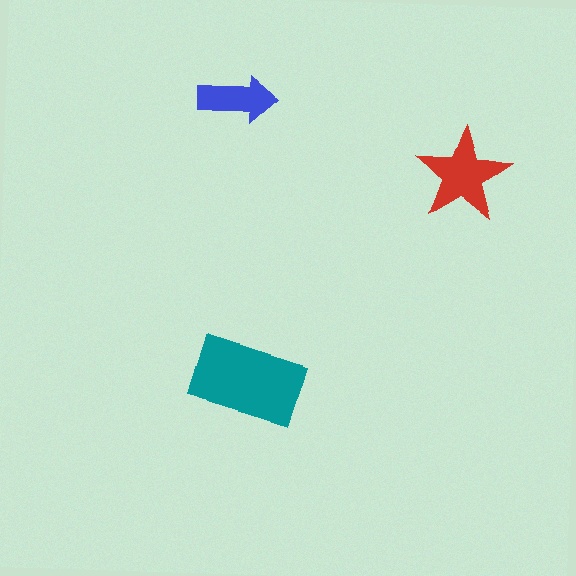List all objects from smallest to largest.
The blue arrow, the red star, the teal rectangle.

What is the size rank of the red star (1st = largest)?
2nd.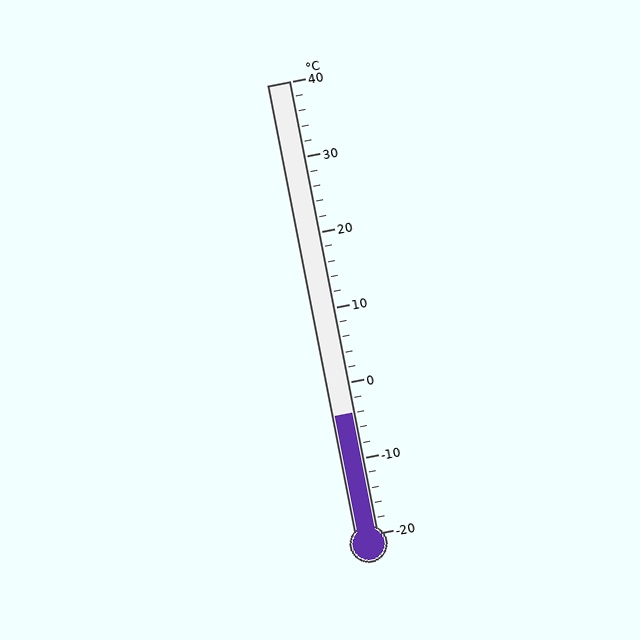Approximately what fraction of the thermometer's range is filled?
The thermometer is filled to approximately 25% of its range.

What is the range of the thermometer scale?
The thermometer scale ranges from -20°C to 40°C.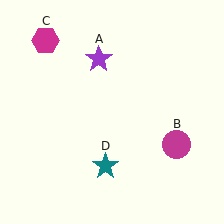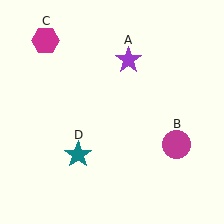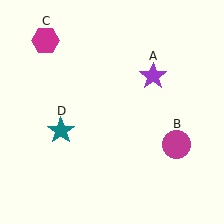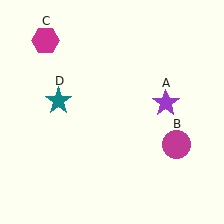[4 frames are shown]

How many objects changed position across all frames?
2 objects changed position: purple star (object A), teal star (object D).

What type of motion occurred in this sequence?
The purple star (object A), teal star (object D) rotated clockwise around the center of the scene.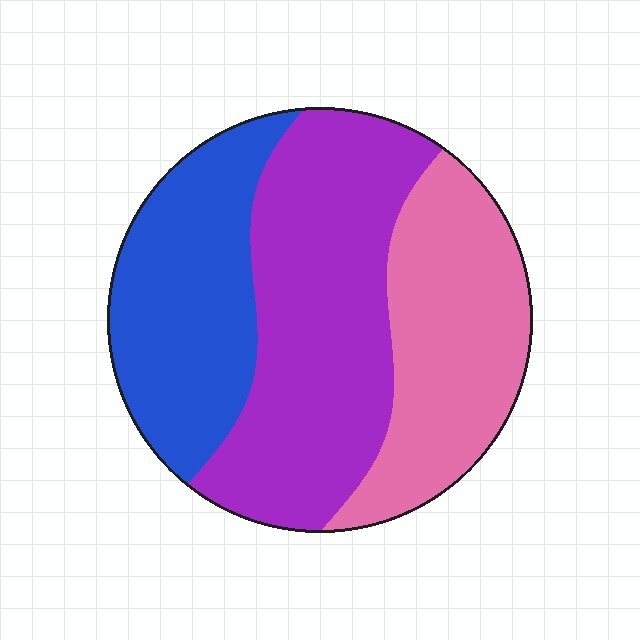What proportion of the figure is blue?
Blue covers about 30% of the figure.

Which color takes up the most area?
Purple, at roughly 40%.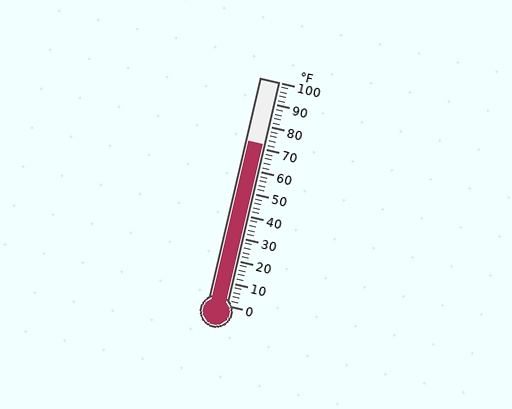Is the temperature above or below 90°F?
The temperature is below 90°F.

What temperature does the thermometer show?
The thermometer shows approximately 72°F.